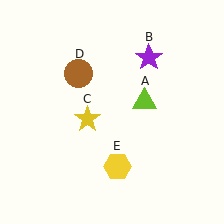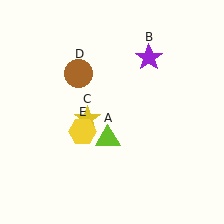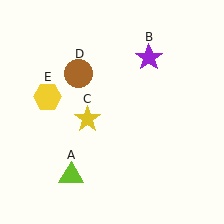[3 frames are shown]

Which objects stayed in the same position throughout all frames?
Purple star (object B) and yellow star (object C) and brown circle (object D) remained stationary.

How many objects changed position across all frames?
2 objects changed position: lime triangle (object A), yellow hexagon (object E).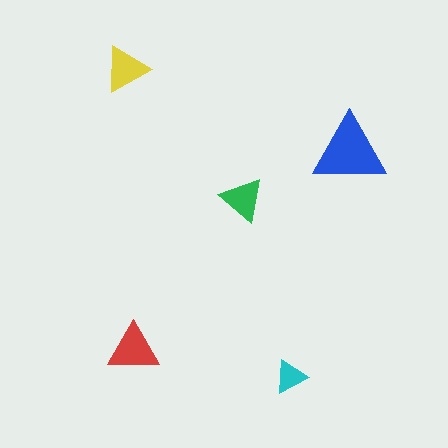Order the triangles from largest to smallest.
the blue one, the red one, the yellow one, the green one, the cyan one.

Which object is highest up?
The yellow triangle is topmost.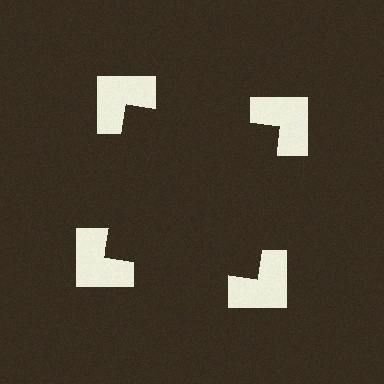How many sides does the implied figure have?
4 sides.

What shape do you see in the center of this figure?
An illusory square — its edges are inferred from the aligned wedge cuts in the notched squares, not physically drawn.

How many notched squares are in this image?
There are 4 — one at each vertex of the illusory square.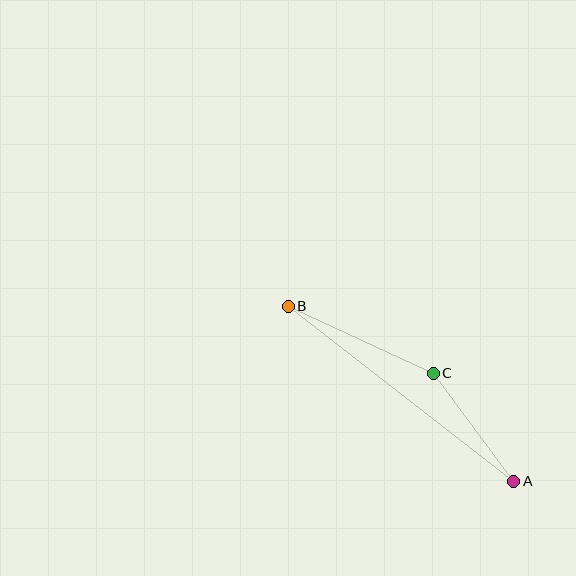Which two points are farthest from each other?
Points A and B are farthest from each other.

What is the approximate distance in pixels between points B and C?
The distance between B and C is approximately 160 pixels.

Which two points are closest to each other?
Points A and C are closest to each other.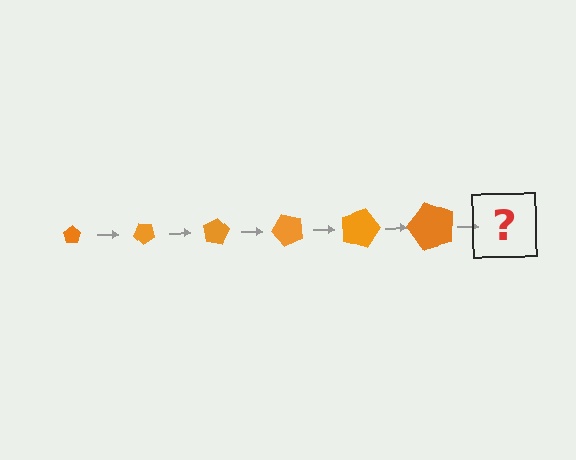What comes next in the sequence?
The next element should be a pentagon, larger than the previous one and rotated 240 degrees from the start.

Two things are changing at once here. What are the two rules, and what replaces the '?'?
The two rules are that the pentagon grows larger each step and it rotates 40 degrees each step. The '?' should be a pentagon, larger than the previous one and rotated 240 degrees from the start.